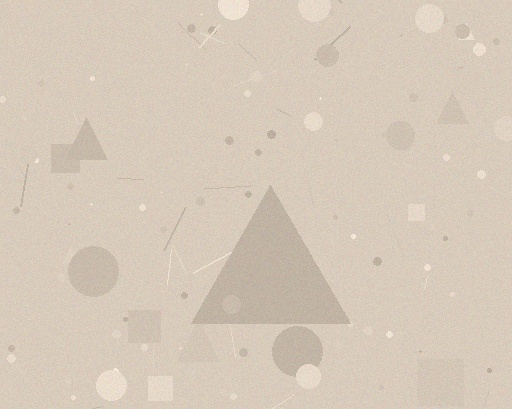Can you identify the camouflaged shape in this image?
The camouflaged shape is a triangle.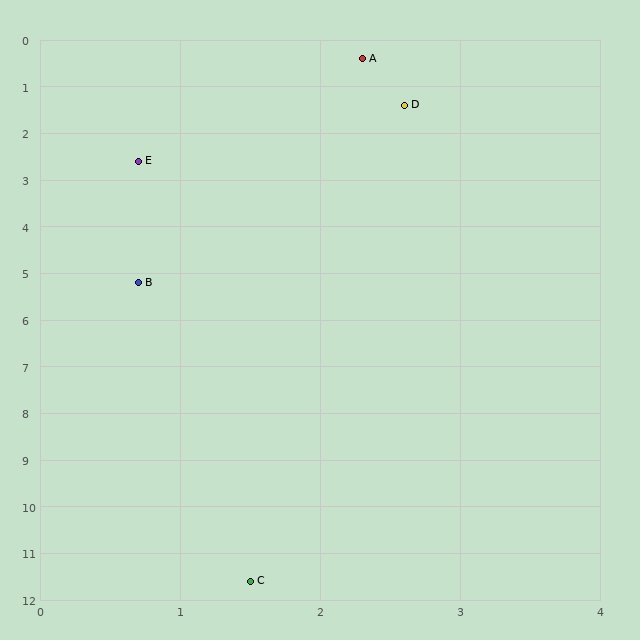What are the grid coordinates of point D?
Point D is at approximately (2.6, 1.4).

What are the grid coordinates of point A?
Point A is at approximately (2.3, 0.4).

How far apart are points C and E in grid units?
Points C and E are about 9.0 grid units apart.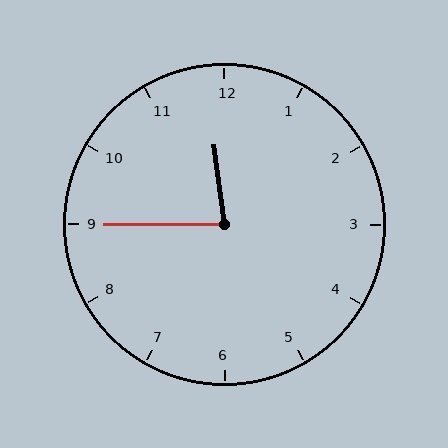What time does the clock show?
11:45.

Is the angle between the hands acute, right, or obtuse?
It is acute.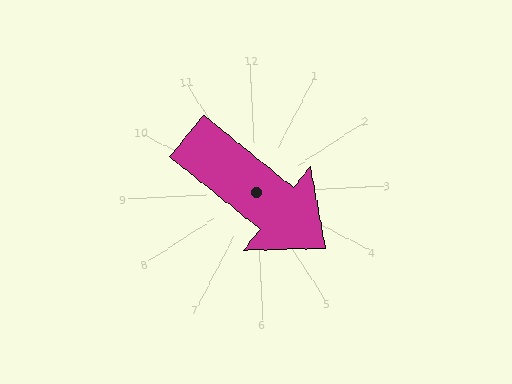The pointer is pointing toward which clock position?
Roughly 4 o'clock.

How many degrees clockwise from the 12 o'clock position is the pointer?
Approximately 132 degrees.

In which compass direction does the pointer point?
Southeast.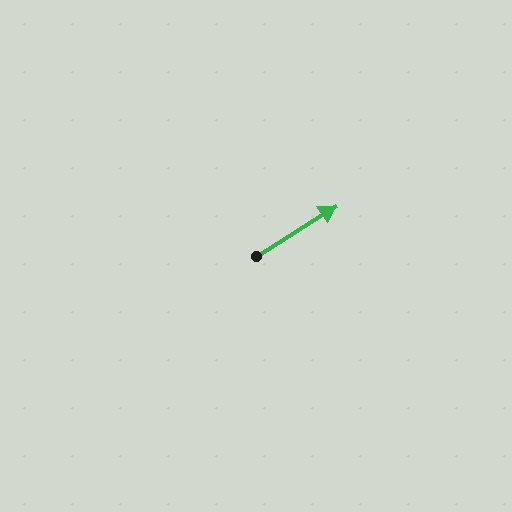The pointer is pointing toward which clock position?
Roughly 2 o'clock.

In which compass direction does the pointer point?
Northeast.